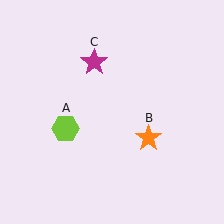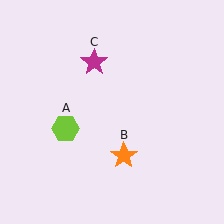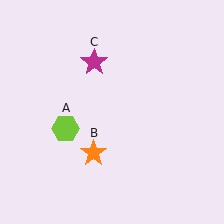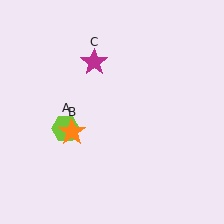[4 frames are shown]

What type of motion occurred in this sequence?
The orange star (object B) rotated clockwise around the center of the scene.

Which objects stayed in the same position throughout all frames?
Lime hexagon (object A) and magenta star (object C) remained stationary.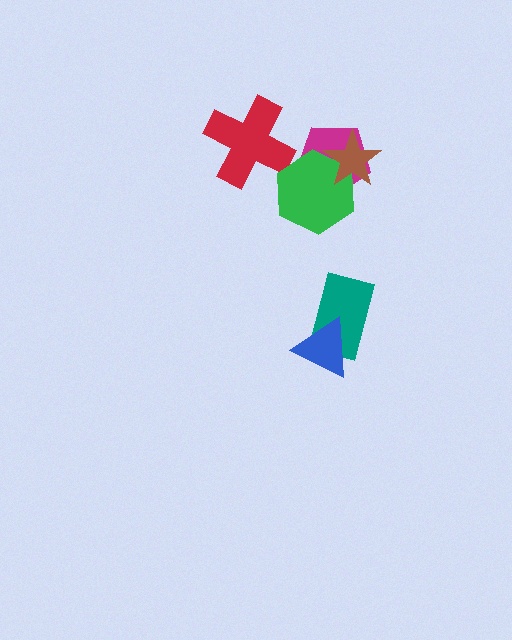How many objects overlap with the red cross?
0 objects overlap with the red cross.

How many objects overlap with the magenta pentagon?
2 objects overlap with the magenta pentagon.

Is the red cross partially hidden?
No, no other shape covers it.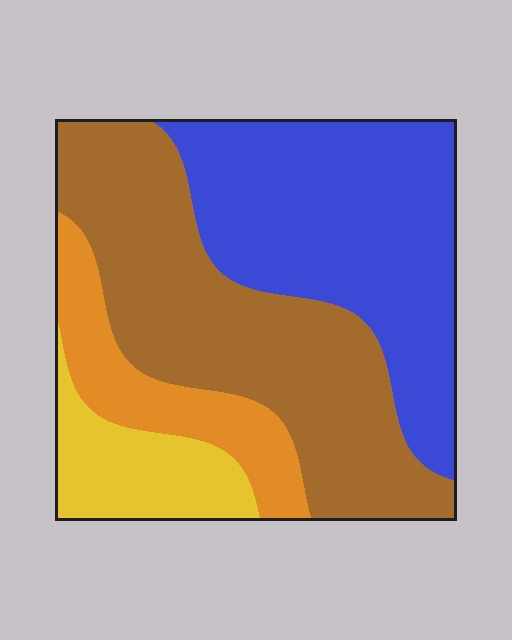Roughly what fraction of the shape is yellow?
Yellow covers 12% of the shape.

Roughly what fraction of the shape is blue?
Blue covers roughly 35% of the shape.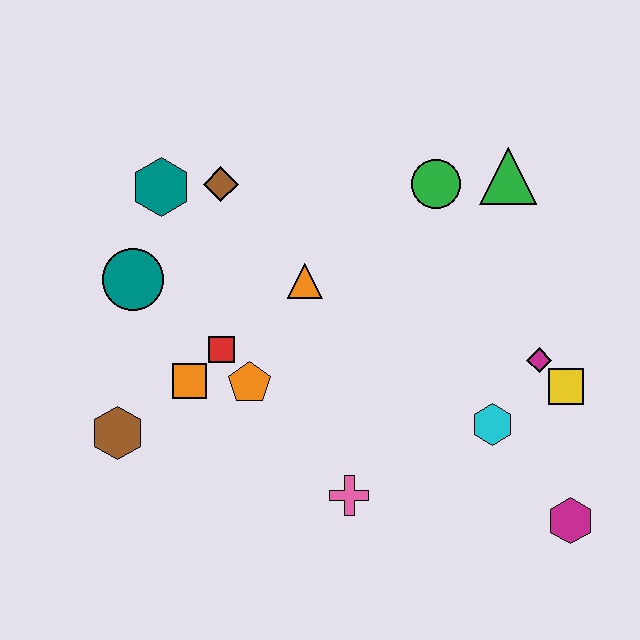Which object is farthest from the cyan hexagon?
The teal hexagon is farthest from the cyan hexagon.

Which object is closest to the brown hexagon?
The orange square is closest to the brown hexagon.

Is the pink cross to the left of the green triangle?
Yes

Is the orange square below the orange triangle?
Yes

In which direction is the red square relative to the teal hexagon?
The red square is below the teal hexagon.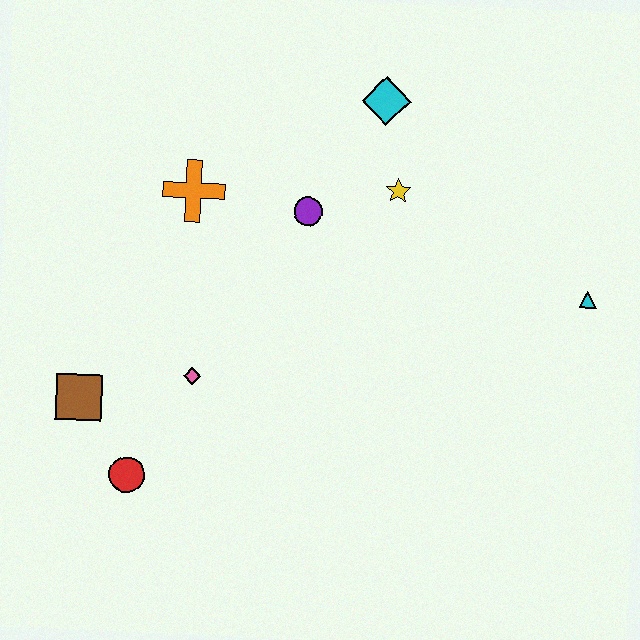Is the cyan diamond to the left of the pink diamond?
No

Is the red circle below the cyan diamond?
Yes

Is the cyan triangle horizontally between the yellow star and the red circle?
No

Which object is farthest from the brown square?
The cyan triangle is farthest from the brown square.